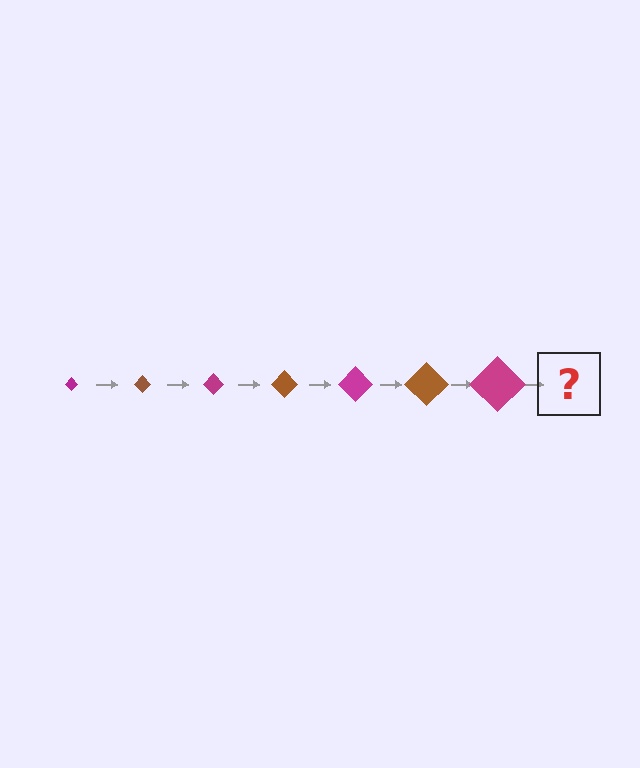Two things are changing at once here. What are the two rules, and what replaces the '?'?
The two rules are that the diamond grows larger each step and the color cycles through magenta and brown. The '?' should be a brown diamond, larger than the previous one.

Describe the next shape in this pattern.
It should be a brown diamond, larger than the previous one.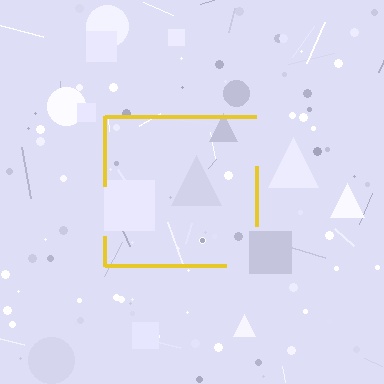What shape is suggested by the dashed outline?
The dashed outline suggests a square.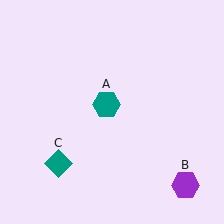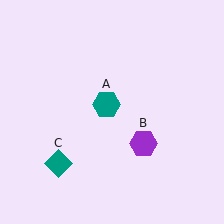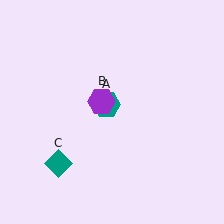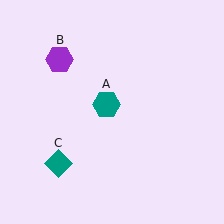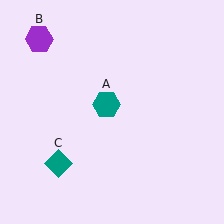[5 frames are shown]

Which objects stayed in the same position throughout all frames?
Teal hexagon (object A) and teal diamond (object C) remained stationary.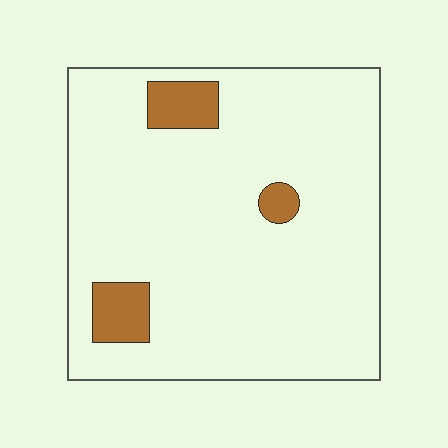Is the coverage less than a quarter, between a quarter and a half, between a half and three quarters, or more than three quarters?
Less than a quarter.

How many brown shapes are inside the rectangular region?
3.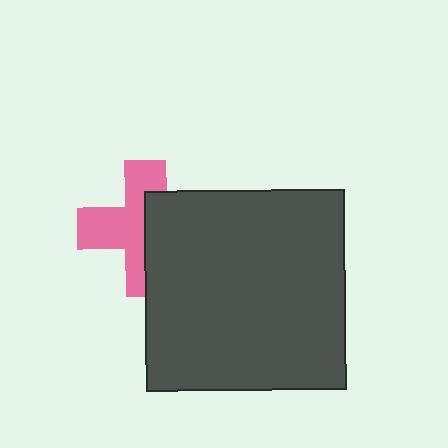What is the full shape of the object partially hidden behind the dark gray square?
The partially hidden object is a pink cross.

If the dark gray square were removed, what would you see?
You would see the complete pink cross.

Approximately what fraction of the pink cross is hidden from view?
Roughly 47% of the pink cross is hidden behind the dark gray square.